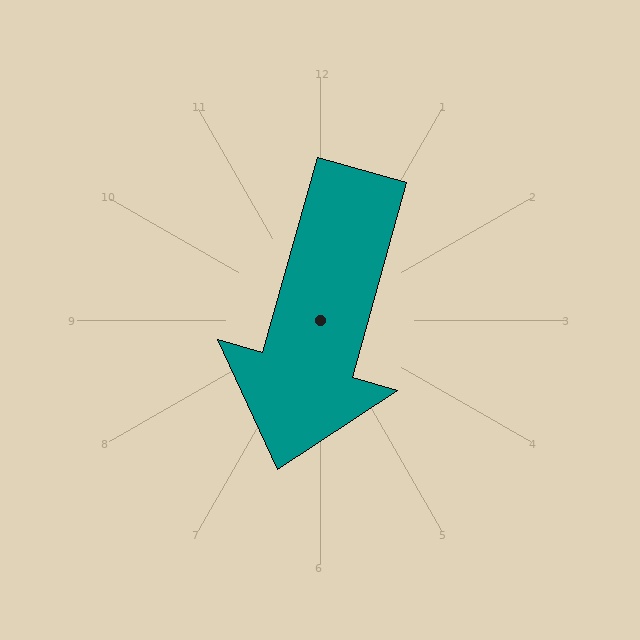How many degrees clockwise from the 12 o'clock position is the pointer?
Approximately 196 degrees.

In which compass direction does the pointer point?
South.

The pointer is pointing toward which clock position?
Roughly 7 o'clock.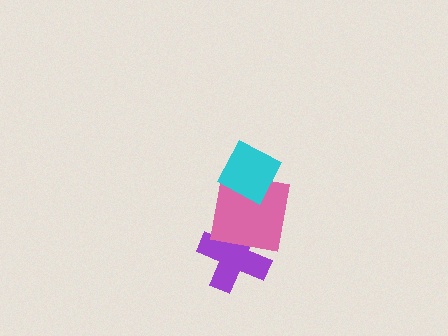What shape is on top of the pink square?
The cyan diamond is on top of the pink square.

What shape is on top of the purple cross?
The pink square is on top of the purple cross.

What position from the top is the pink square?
The pink square is 2nd from the top.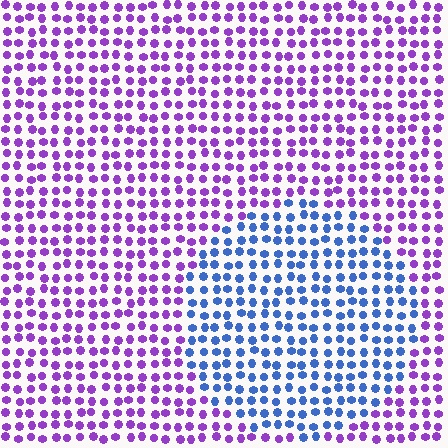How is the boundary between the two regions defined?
The boundary is defined purely by a slight shift in hue (about 58 degrees). Spacing, size, and orientation are identical on both sides.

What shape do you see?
I see a circle.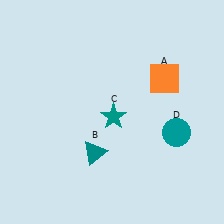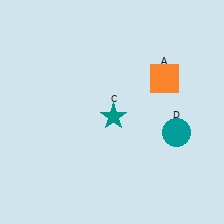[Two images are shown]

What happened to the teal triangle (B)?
The teal triangle (B) was removed in Image 2. It was in the bottom-left area of Image 1.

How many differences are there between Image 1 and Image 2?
There is 1 difference between the two images.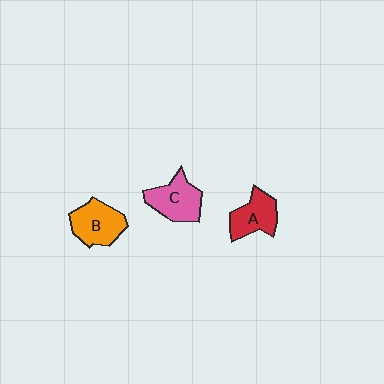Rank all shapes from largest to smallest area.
From largest to smallest: B (orange), C (pink), A (red).